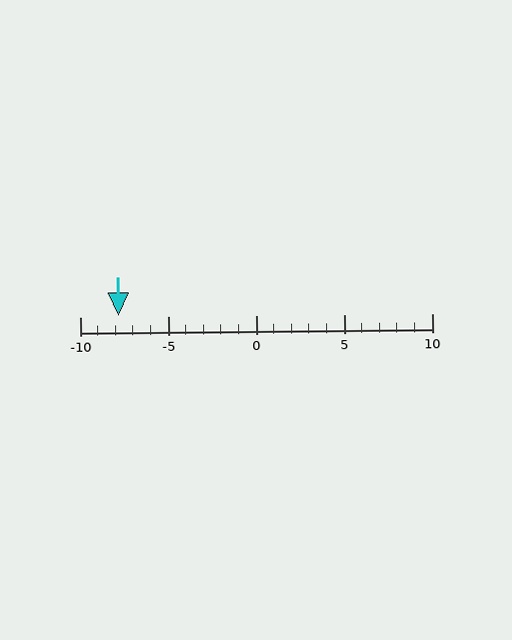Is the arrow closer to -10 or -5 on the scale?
The arrow is closer to -10.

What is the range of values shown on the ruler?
The ruler shows values from -10 to 10.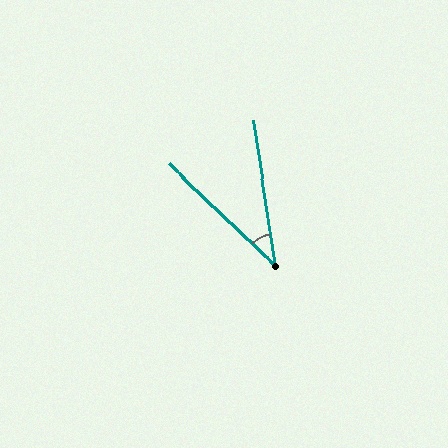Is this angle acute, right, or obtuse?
It is acute.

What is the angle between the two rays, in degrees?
Approximately 38 degrees.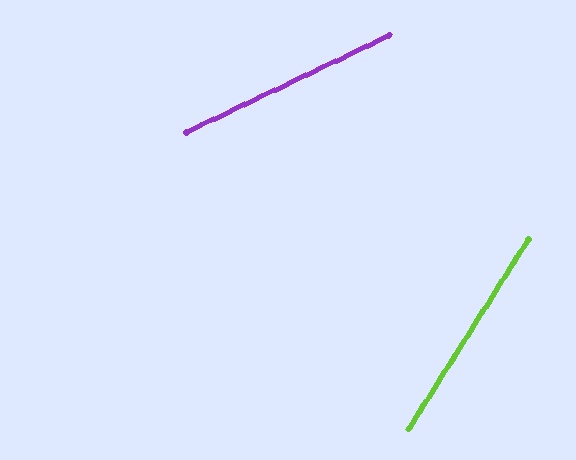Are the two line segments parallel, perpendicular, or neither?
Neither parallel nor perpendicular — they differ by about 32°.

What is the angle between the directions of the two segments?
Approximately 32 degrees.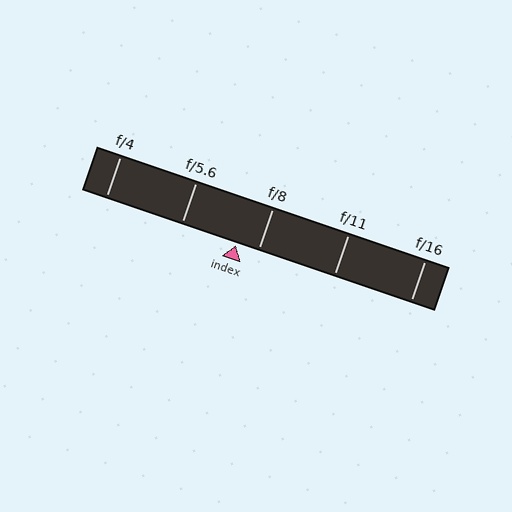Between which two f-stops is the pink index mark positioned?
The index mark is between f/5.6 and f/8.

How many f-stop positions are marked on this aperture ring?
There are 5 f-stop positions marked.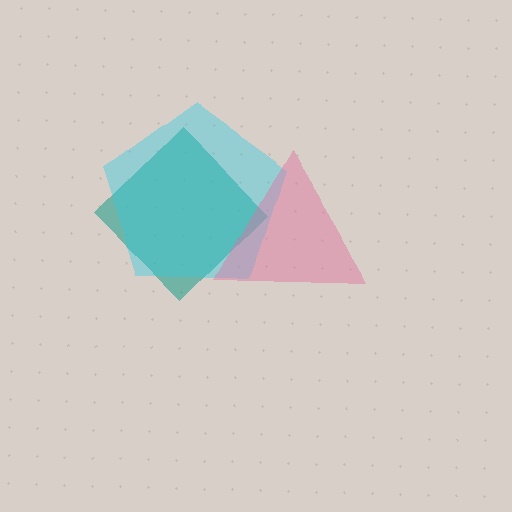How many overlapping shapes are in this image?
There are 3 overlapping shapes in the image.